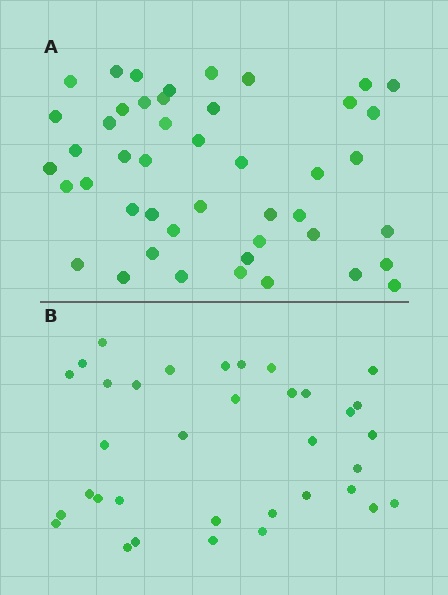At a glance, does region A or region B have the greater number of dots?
Region A (the top region) has more dots.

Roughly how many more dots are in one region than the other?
Region A has roughly 12 or so more dots than region B.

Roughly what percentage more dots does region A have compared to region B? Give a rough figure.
About 30% more.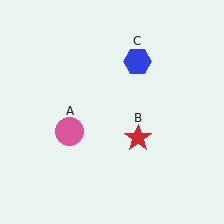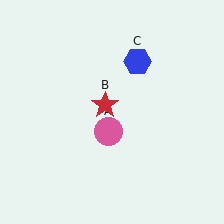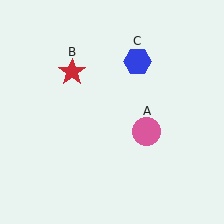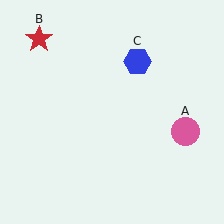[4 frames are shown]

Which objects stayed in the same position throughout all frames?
Blue hexagon (object C) remained stationary.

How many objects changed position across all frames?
2 objects changed position: pink circle (object A), red star (object B).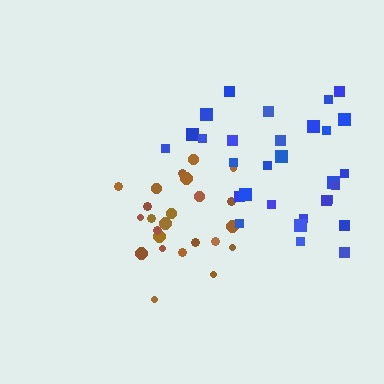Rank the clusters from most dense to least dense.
brown, blue.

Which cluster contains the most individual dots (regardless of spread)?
Blue (30).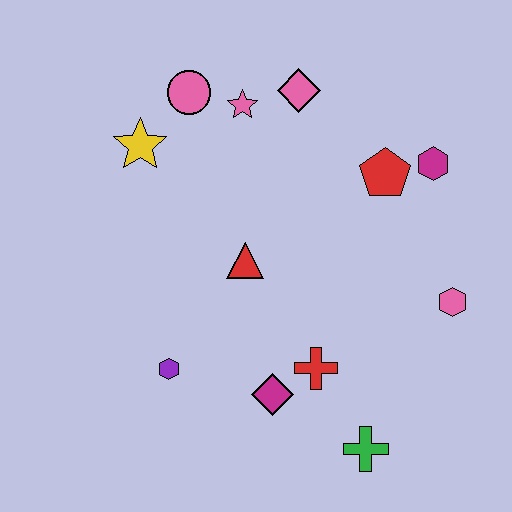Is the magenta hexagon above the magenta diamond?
Yes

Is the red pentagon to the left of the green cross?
No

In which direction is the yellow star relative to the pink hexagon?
The yellow star is to the left of the pink hexagon.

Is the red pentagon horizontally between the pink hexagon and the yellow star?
Yes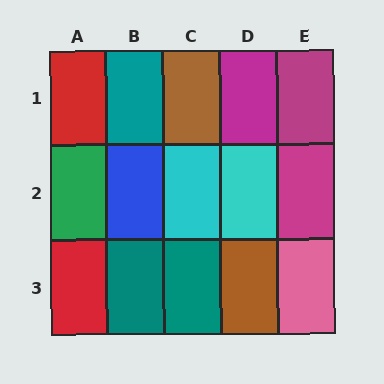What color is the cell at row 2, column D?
Cyan.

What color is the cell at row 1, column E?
Magenta.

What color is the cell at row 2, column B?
Blue.